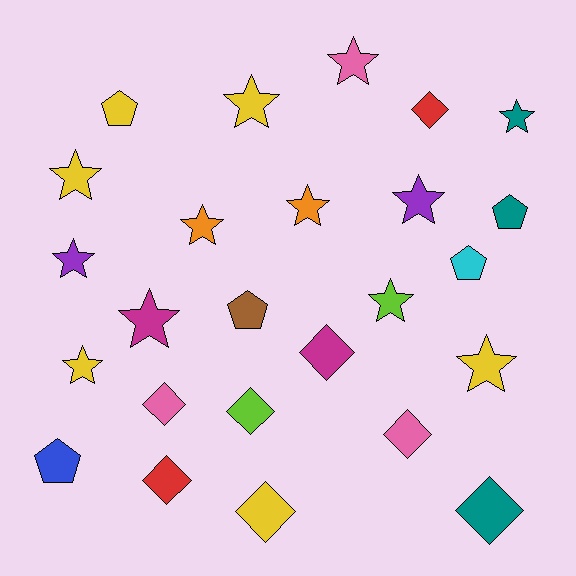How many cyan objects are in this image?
There is 1 cyan object.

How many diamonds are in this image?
There are 8 diamonds.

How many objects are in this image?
There are 25 objects.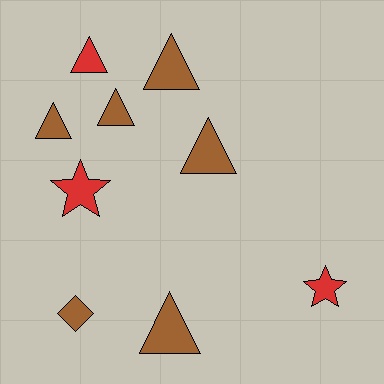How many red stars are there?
There are 2 red stars.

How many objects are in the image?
There are 9 objects.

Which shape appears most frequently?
Triangle, with 6 objects.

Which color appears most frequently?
Brown, with 6 objects.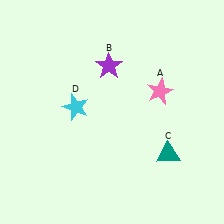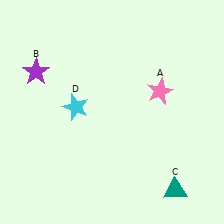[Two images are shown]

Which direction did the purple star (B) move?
The purple star (B) moved left.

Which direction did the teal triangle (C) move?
The teal triangle (C) moved down.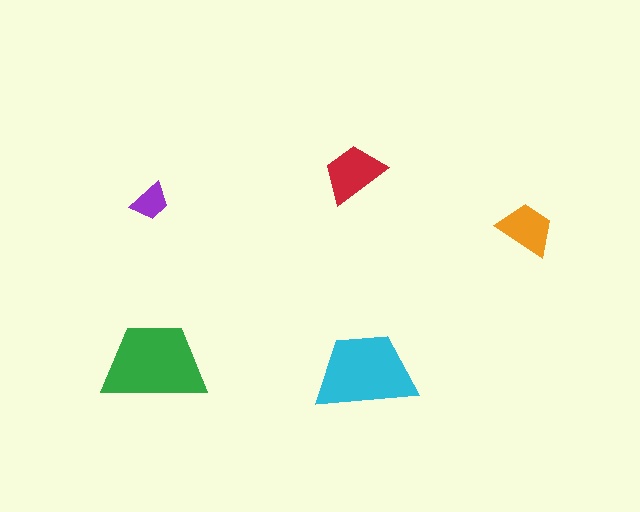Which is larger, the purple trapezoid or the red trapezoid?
The red one.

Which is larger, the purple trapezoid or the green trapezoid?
The green one.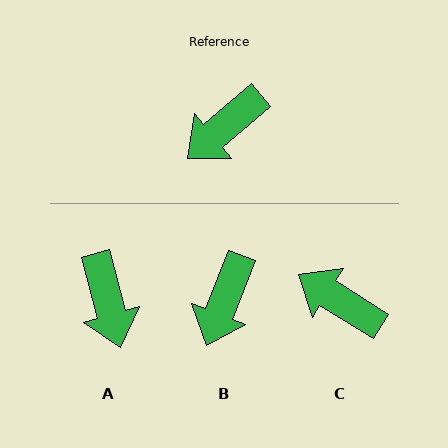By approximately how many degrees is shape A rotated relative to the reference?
Approximately 65 degrees counter-clockwise.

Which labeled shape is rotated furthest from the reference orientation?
C, about 73 degrees away.